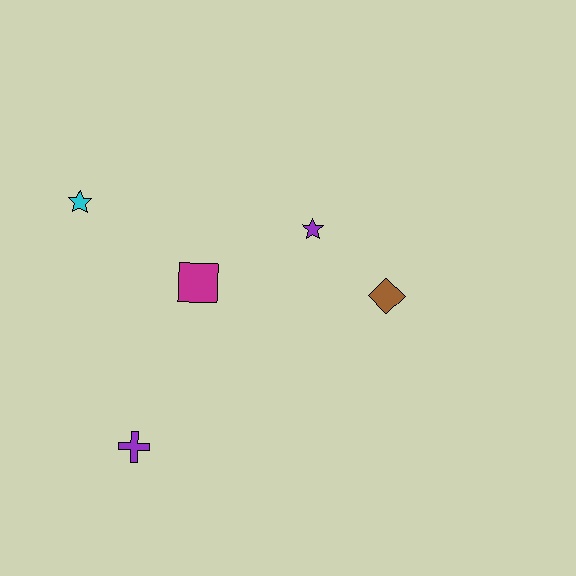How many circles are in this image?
There are no circles.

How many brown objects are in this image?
There is 1 brown object.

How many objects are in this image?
There are 5 objects.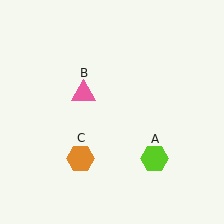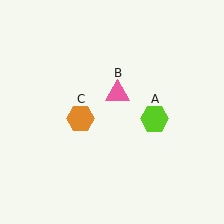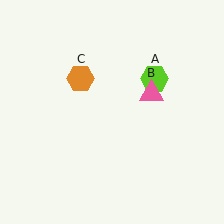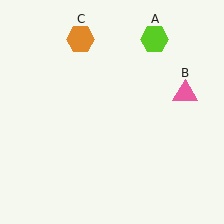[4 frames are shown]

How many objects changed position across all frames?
3 objects changed position: lime hexagon (object A), pink triangle (object B), orange hexagon (object C).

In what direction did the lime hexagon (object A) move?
The lime hexagon (object A) moved up.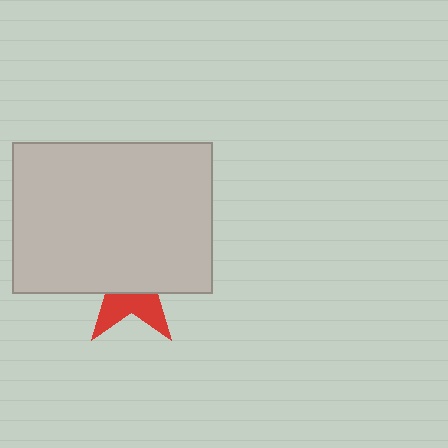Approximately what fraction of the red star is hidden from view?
Roughly 63% of the red star is hidden behind the light gray rectangle.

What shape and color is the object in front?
The object in front is a light gray rectangle.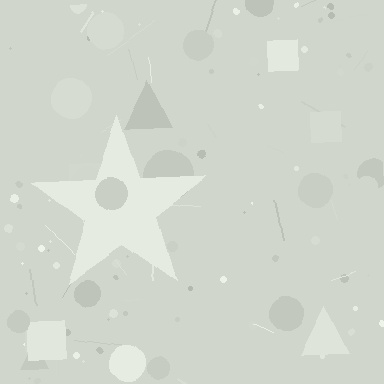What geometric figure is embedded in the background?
A star is embedded in the background.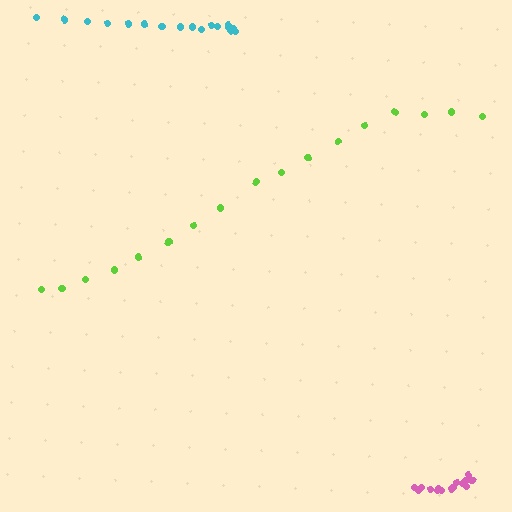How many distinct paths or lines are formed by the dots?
There are 3 distinct paths.